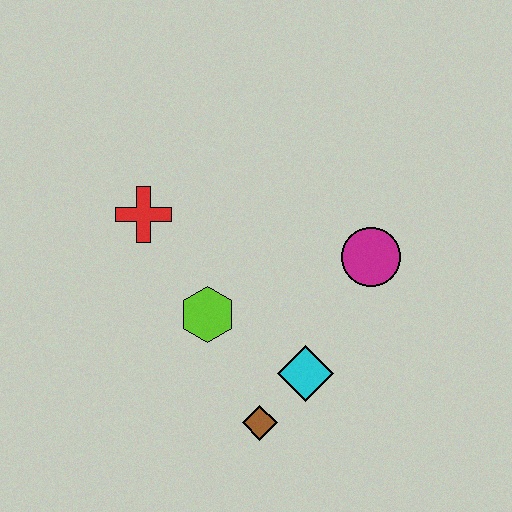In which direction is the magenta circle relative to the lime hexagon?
The magenta circle is to the right of the lime hexagon.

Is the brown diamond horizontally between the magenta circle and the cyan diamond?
No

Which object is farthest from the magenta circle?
The red cross is farthest from the magenta circle.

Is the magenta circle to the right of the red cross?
Yes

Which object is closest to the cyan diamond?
The brown diamond is closest to the cyan diamond.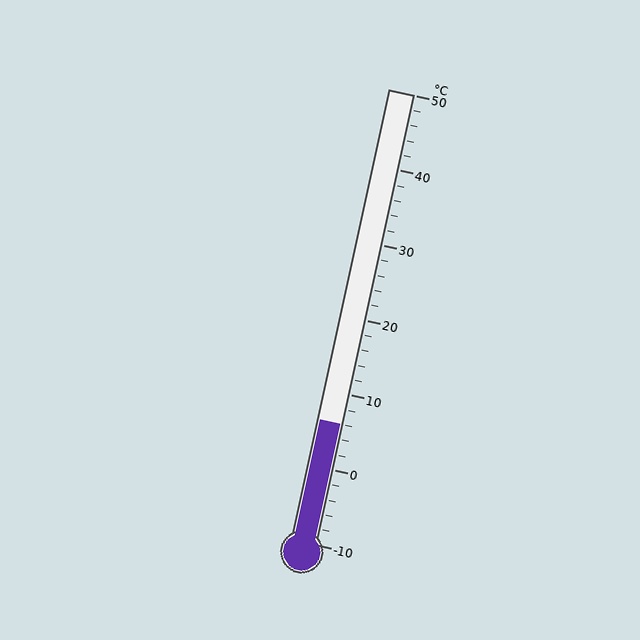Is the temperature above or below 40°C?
The temperature is below 40°C.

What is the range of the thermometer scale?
The thermometer scale ranges from -10°C to 50°C.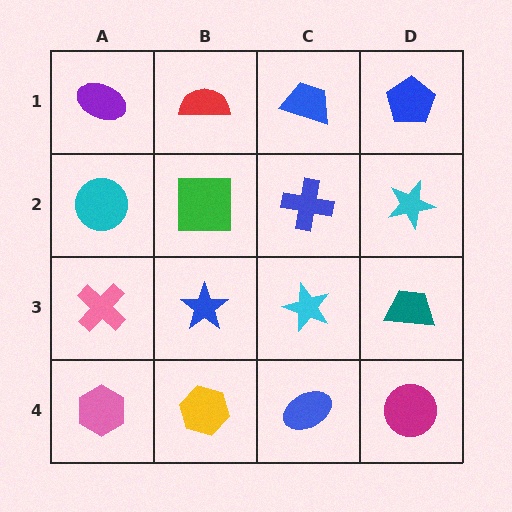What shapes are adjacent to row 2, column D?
A blue pentagon (row 1, column D), a teal trapezoid (row 3, column D), a blue cross (row 2, column C).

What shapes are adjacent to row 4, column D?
A teal trapezoid (row 3, column D), a blue ellipse (row 4, column C).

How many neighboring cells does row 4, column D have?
2.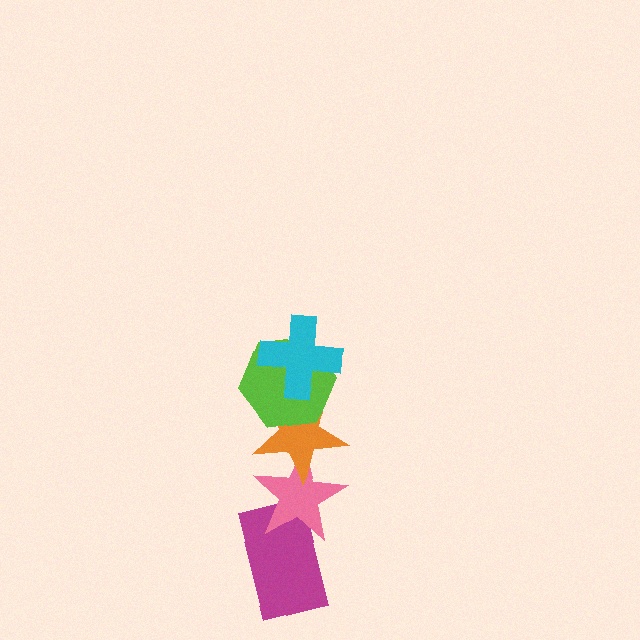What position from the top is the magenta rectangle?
The magenta rectangle is 5th from the top.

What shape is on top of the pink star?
The orange star is on top of the pink star.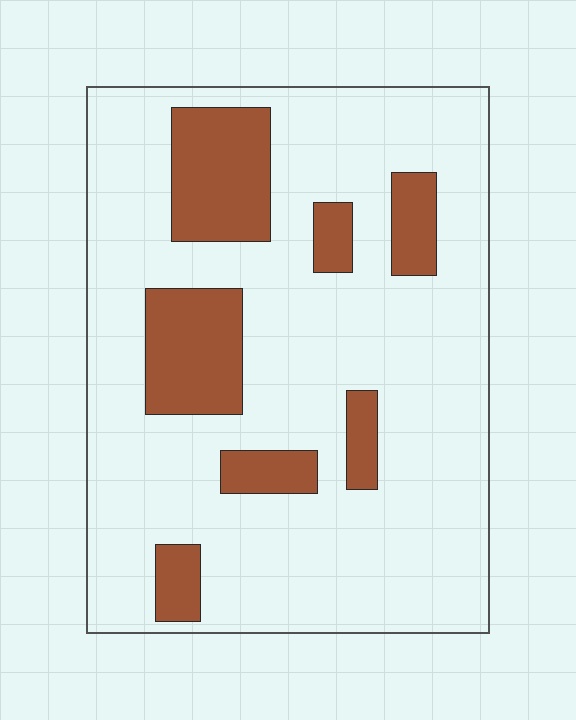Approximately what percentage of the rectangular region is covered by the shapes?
Approximately 20%.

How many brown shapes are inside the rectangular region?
7.